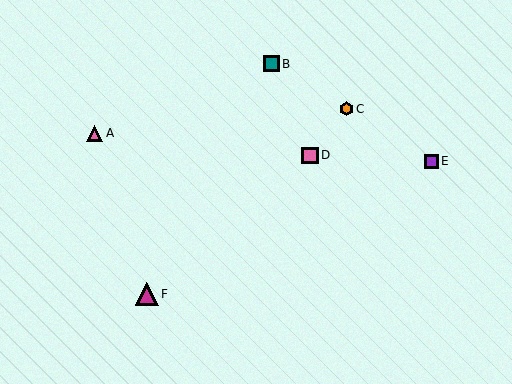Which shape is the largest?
The magenta triangle (labeled F) is the largest.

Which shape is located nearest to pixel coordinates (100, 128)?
The pink triangle (labeled A) at (95, 133) is nearest to that location.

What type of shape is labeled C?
Shape C is an orange hexagon.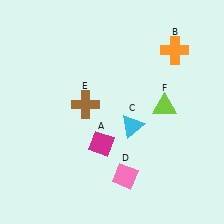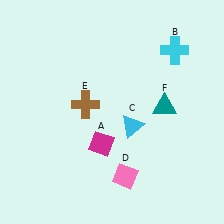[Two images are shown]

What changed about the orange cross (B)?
In Image 1, B is orange. In Image 2, it changed to cyan.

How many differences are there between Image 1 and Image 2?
There are 2 differences between the two images.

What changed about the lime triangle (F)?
In Image 1, F is lime. In Image 2, it changed to teal.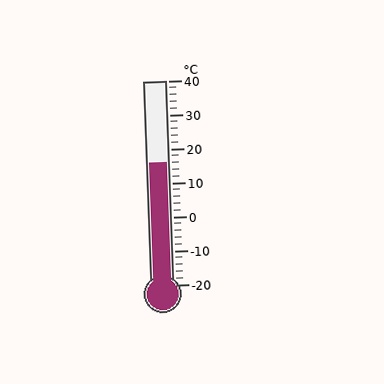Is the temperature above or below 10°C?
The temperature is above 10°C.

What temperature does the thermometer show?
The thermometer shows approximately 16°C.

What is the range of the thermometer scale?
The thermometer scale ranges from -20°C to 40°C.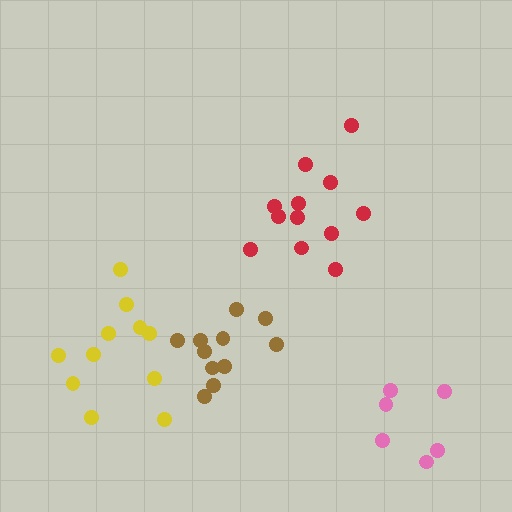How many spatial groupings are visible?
There are 4 spatial groupings.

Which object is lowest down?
The pink cluster is bottommost.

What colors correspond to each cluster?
The clusters are colored: brown, pink, red, yellow.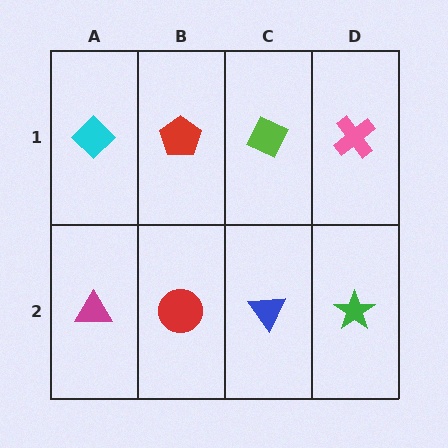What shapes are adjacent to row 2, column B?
A red pentagon (row 1, column B), a magenta triangle (row 2, column A), a blue triangle (row 2, column C).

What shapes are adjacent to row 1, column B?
A red circle (row 2, column B), a cyan diamond (row 1, column A), a lime diamond (row 1, column C).